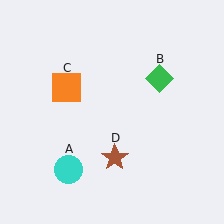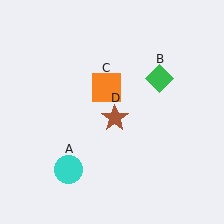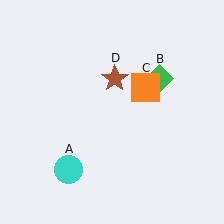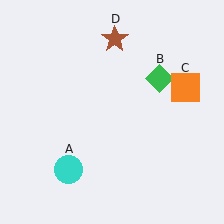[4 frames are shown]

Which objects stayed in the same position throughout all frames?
Cyan circle (object A) and green diamond (object B) remained stationary.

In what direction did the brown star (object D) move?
The brown star (object D) moved up.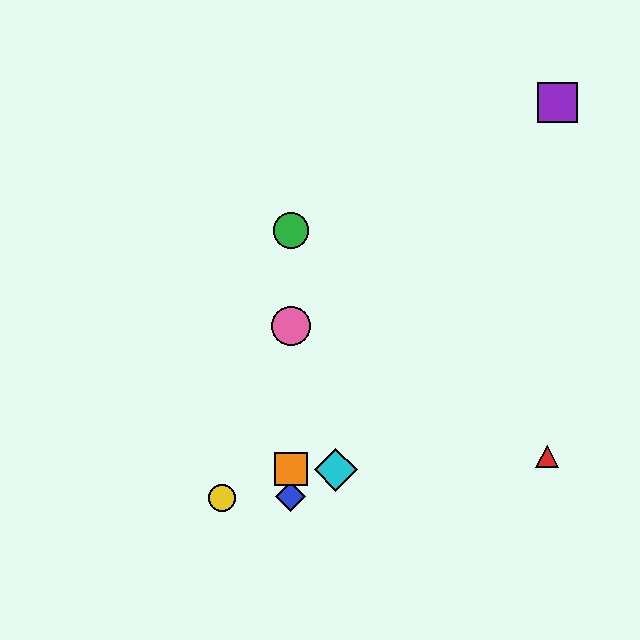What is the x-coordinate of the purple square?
The purple square is at x≈558.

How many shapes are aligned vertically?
4 shapes (the blue diamond, the green circle, the orange square, the pink circle) are aligned vertically.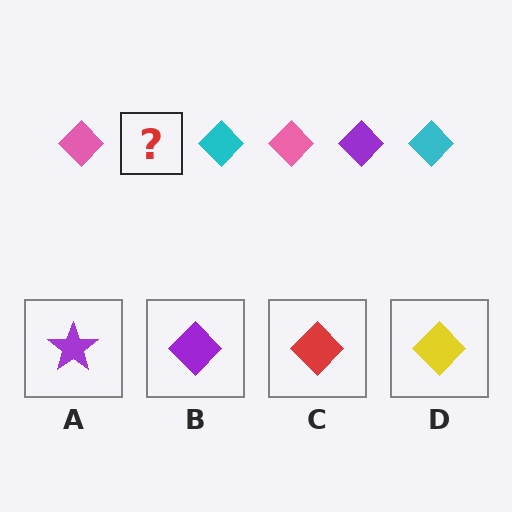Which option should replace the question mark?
Option B.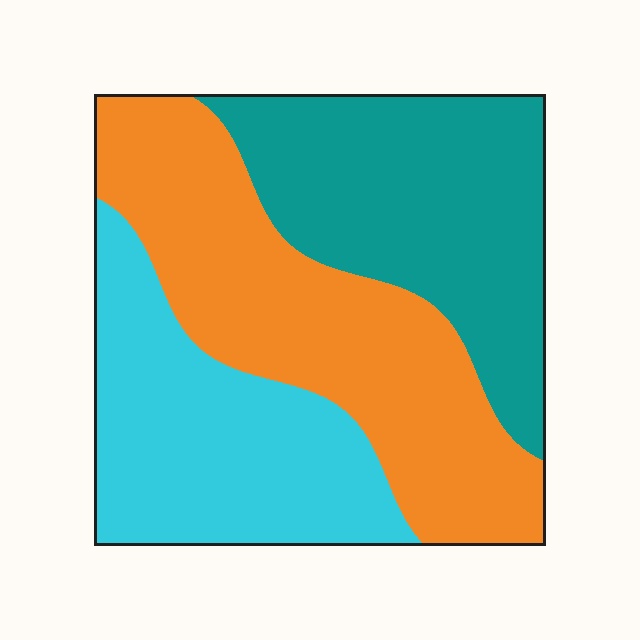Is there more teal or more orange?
Orange.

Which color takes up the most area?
Orange, at roughly 40%.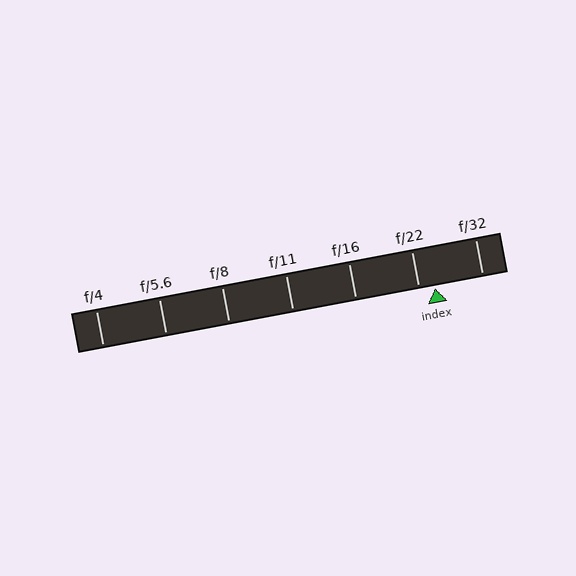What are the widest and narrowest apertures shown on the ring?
The widest aperture shown is f/4 and the narrowest is f/32.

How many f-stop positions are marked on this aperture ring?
There are 7 f-stop positions marked.